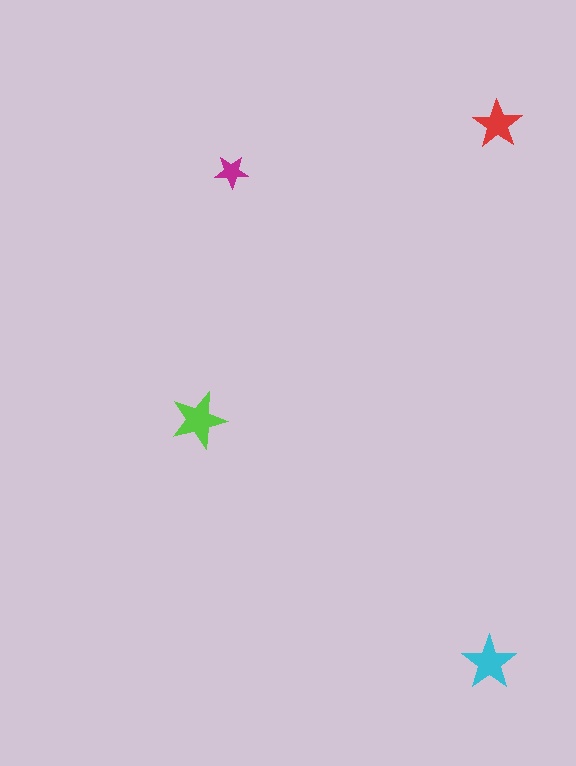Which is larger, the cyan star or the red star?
The cyan one.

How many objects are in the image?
There are 4 objects in the image.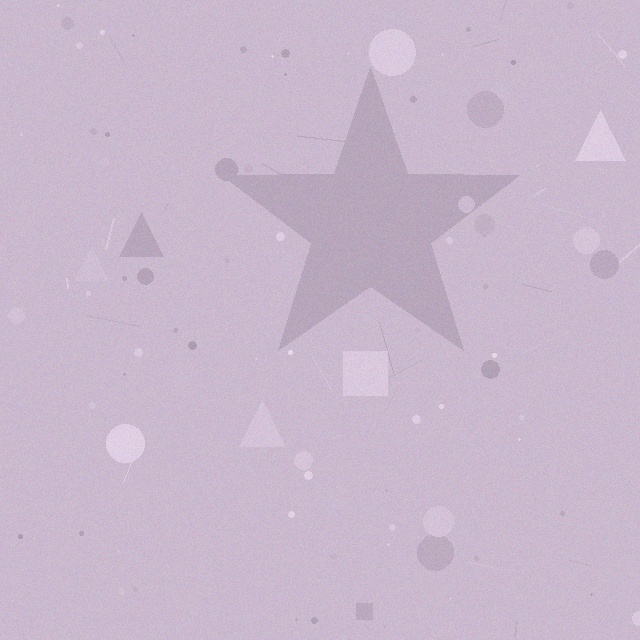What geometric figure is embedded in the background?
A star is embedded in the background.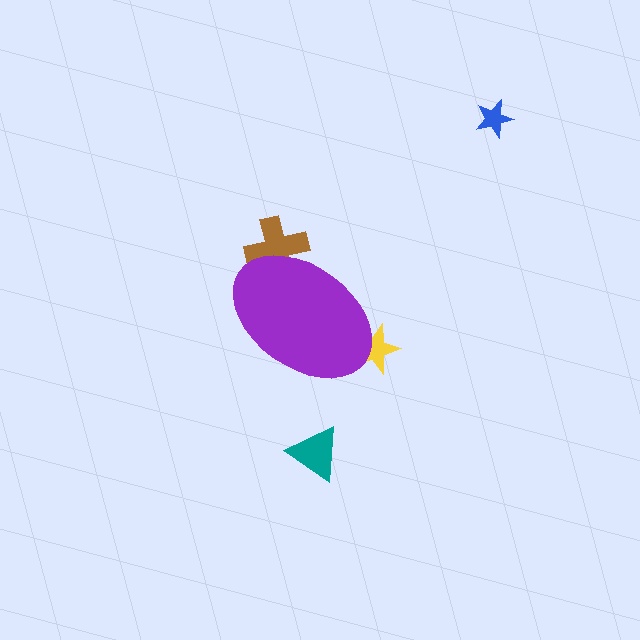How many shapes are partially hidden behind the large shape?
2 shapes are partially hidden.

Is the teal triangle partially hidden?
No, the teal triangle is fully visible.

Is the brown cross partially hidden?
Yes, the brown cross is partially hidden behind the purple ellipse.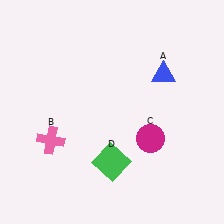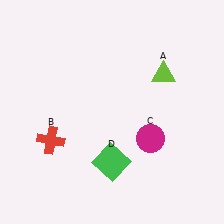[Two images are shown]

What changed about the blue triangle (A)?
In Image 1, A is blue. In Image 2, it changed to lime.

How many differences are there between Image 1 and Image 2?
There are 2 differences between the two images.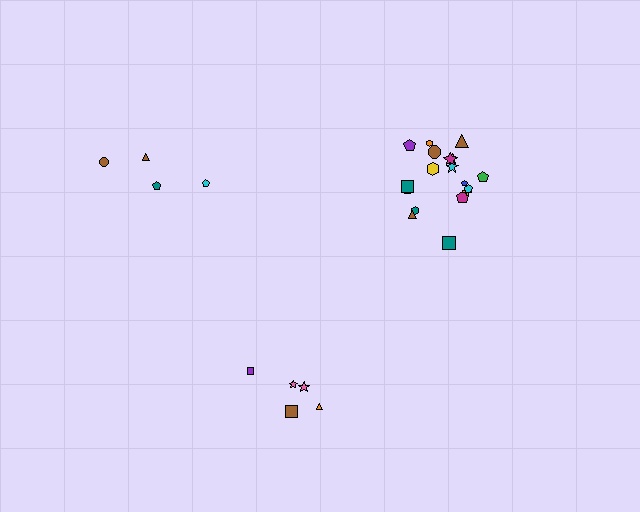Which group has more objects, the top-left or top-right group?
The top-right group.